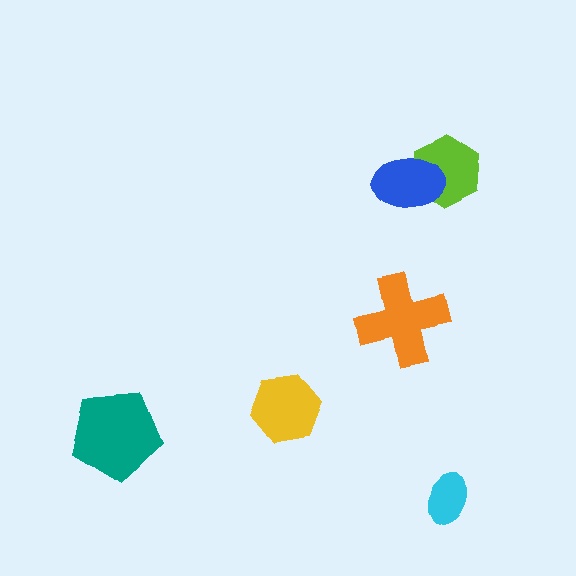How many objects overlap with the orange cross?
0 objects overlap with the orange cross.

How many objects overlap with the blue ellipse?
1 object overlaps with the blue ellipse.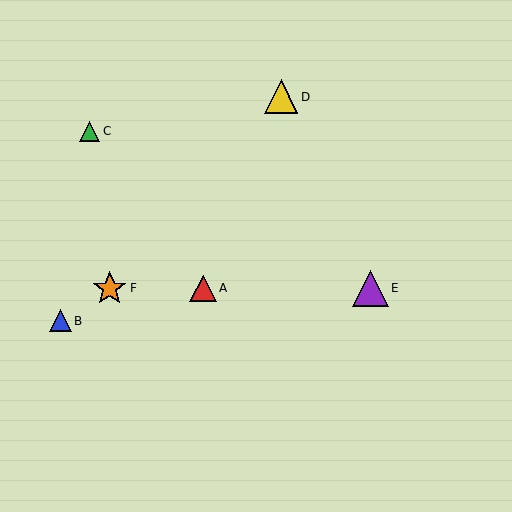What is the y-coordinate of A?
Object A is at y≈289.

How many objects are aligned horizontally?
3 objects (A, E, F) are aligned horizontally.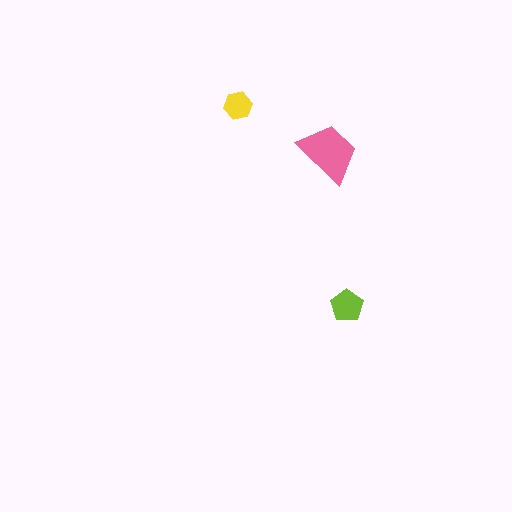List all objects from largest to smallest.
The pink trapezoid, the lime pentagon, the yellow hexagon.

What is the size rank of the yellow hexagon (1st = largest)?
3rd.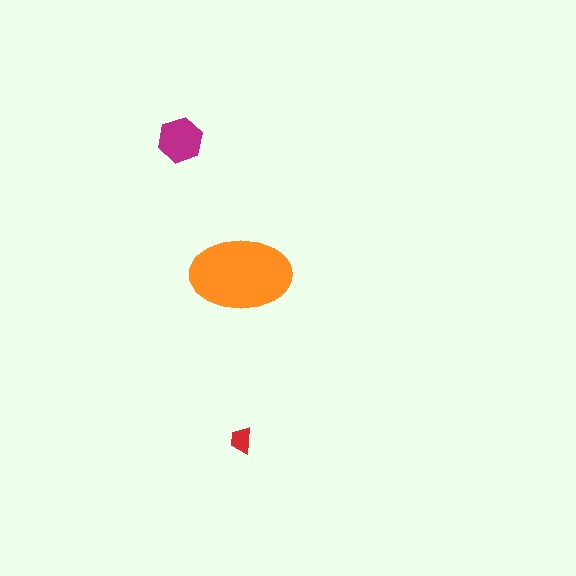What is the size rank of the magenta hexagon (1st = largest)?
2nd.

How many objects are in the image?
There are 3 objects in the image.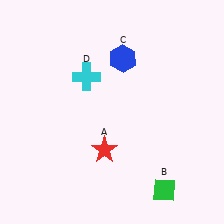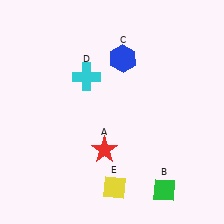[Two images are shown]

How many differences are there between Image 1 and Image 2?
There is 1 difference between the two images.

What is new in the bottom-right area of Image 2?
A yellow diamond (E) was added in the bottom-right area of Image 2.